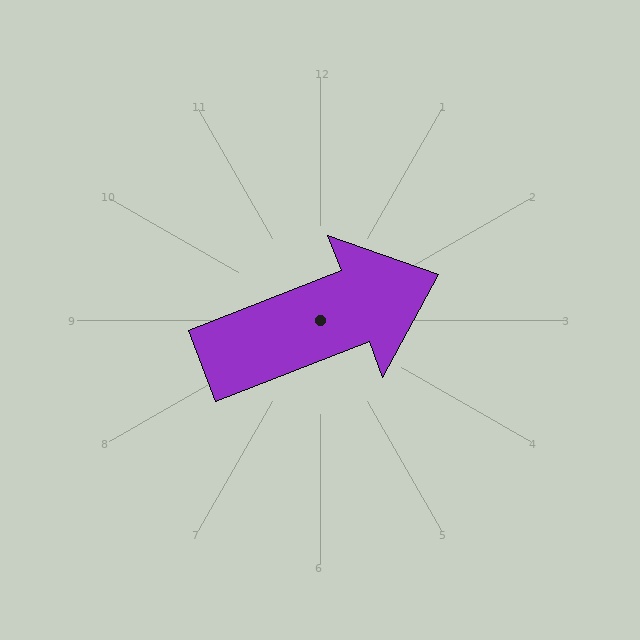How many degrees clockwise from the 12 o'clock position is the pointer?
Approximately 69 degrees.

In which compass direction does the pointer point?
East.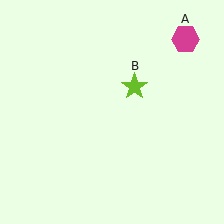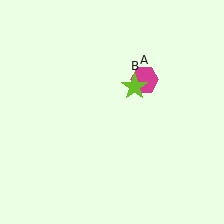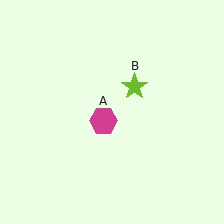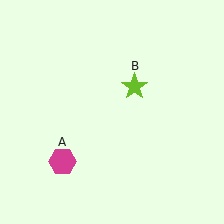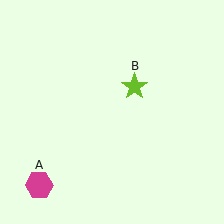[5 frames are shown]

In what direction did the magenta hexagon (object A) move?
The magenta hexagon (object A) moved down and to the left.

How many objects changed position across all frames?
1 object changed position: magenta hexagon (object A).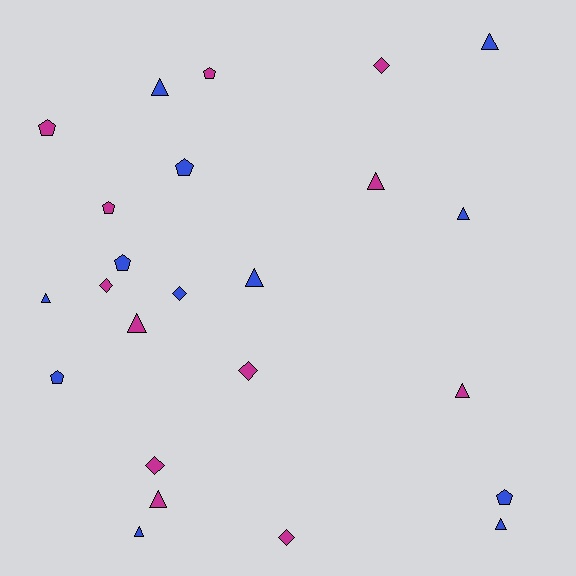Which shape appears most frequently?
Triangle, with 11 objects.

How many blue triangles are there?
There are 7 blue triangles.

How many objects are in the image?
There are 24 objects.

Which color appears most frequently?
Magenta, with 12 objects.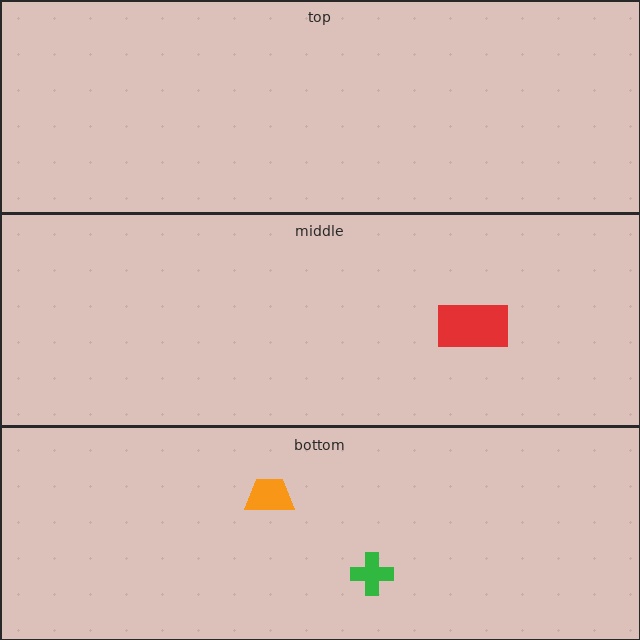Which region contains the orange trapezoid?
The bottom region.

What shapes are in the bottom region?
The green cross, the orange trapezoid.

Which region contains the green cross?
The bottom region.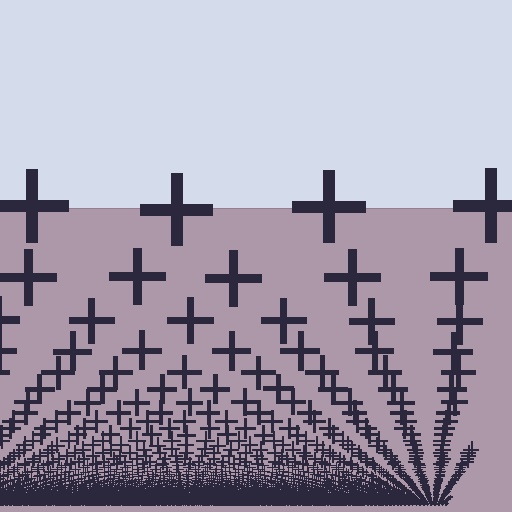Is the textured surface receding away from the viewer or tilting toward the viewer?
The surface appears to tilt toward the viewer. Texture elements get larger and sparser toward the top.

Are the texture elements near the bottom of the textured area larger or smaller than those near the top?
Smaller. The gradient is inverted — elements near the bottom are smaller and denser.